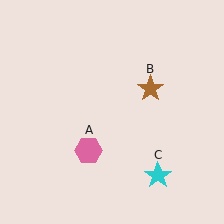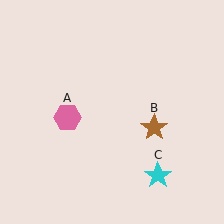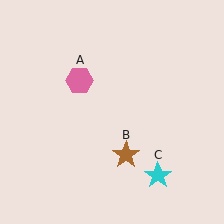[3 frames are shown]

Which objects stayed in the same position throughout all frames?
Cyan star (object C) remained stationary.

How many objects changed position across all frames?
2 objects changed position: pink hexagon (object A), brown star (object B).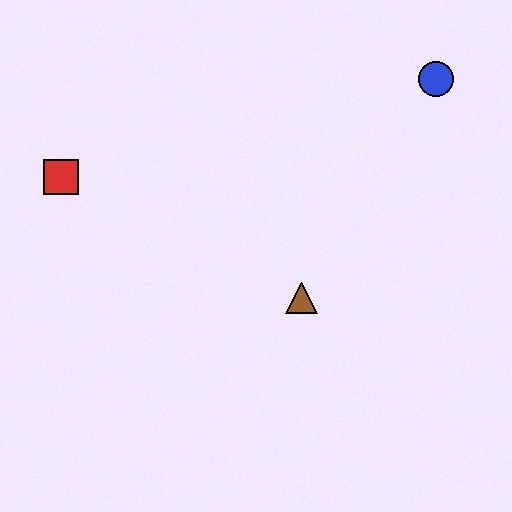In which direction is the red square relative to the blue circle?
The red square is to the left of the blue circle.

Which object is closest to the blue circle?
The brown triangle is closest to the blue circle.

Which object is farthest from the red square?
The blue circle is farthest from the red square.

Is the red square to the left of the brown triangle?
Yes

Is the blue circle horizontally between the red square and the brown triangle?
No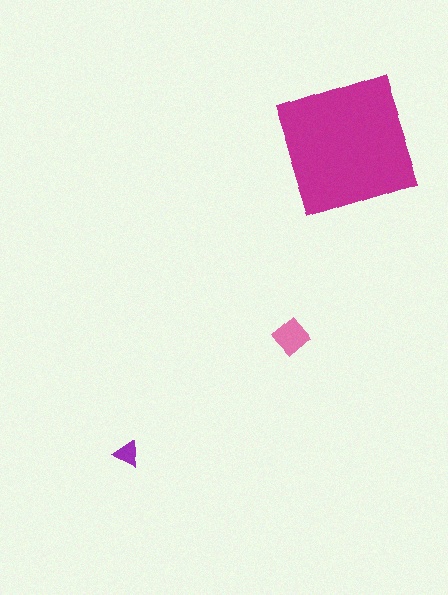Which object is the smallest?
The purple triangle.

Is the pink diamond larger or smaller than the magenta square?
Smaller.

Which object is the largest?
The magenta square.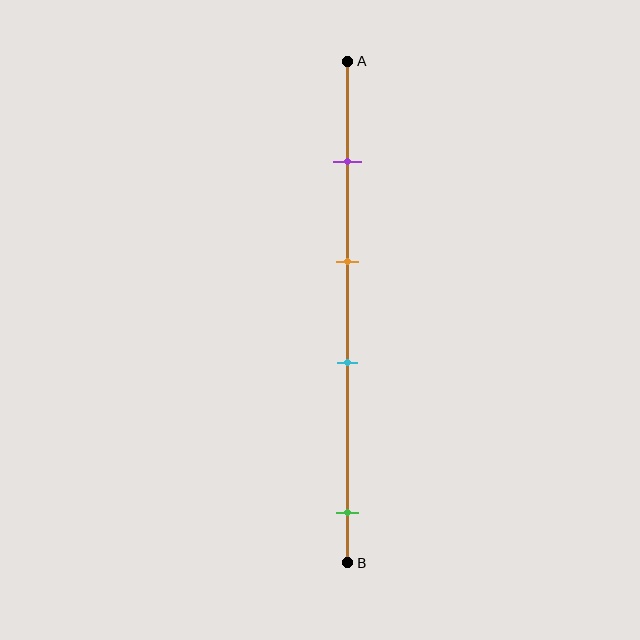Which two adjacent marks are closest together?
The orange and cyan marks are the closest adjacent pair.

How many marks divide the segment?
There are 4 marks dividing the segment.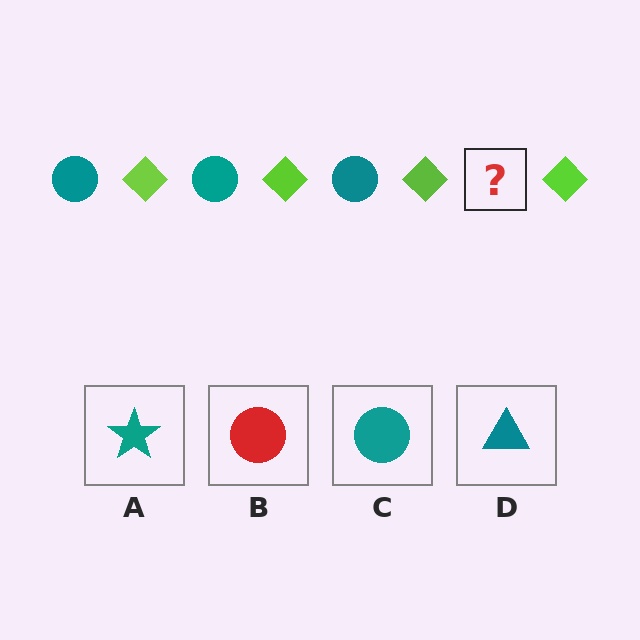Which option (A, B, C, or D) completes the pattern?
C.